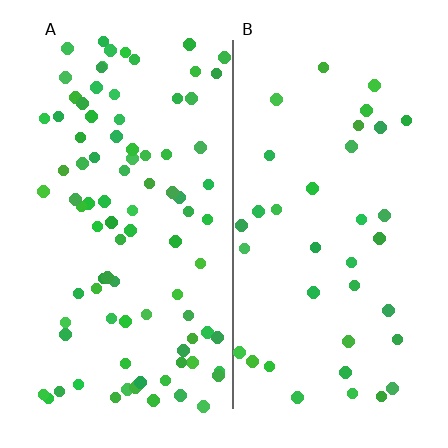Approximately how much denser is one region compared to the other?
Approximately 2.4× — region A over region B.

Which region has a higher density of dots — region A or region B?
A (the left).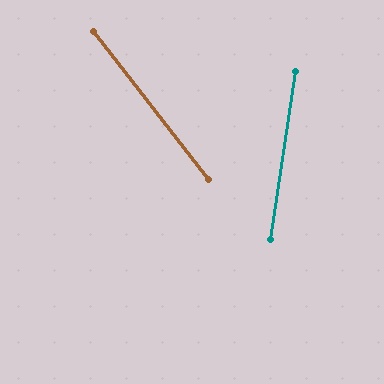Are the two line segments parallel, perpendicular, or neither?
Neither parallel nor perpendicular — they differ by about 46°.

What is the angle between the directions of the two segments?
Approximately 46 degrees.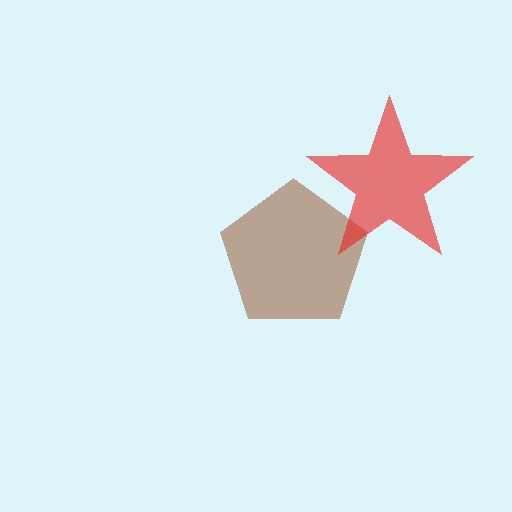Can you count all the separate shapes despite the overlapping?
Yes, there are 2 separate shapes.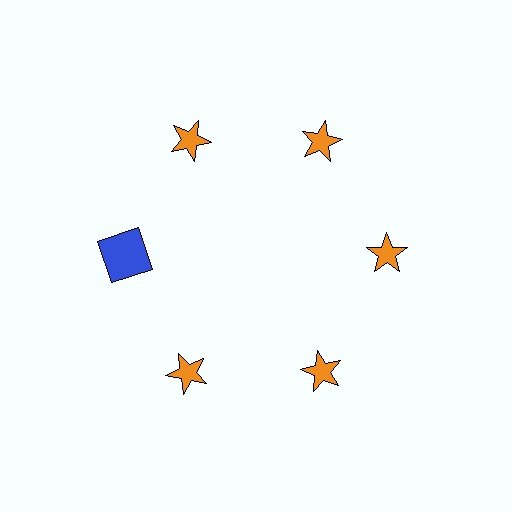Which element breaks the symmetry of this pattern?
The blue square at roughly the 9 o'clock position breaks the symmetry. All other shapes are orange stars.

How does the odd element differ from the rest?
It differs in both color (blue instead of orange) and shape (square instead of star).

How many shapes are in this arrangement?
There are 6 shapes arranged in a ring pattern.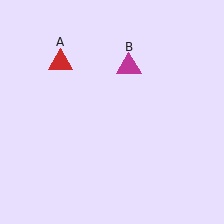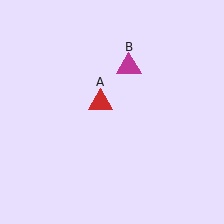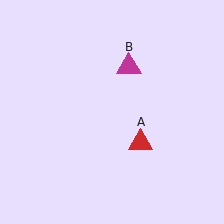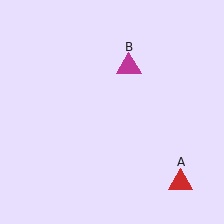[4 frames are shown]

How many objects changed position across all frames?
1 object changed position: red triangle (object A).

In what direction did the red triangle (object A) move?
The red triangle (object A) moved down and to the right.